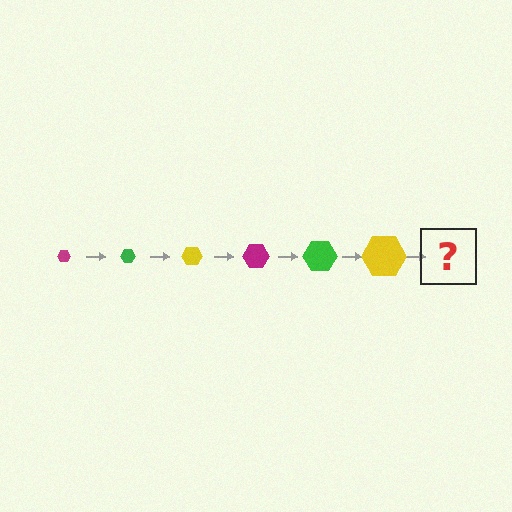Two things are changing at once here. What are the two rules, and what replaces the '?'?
The two rules are that the hexagon grows larger each step and the color cycles through magenta, green, and yellow. The '?' should be a magenta hexagon, larger than the previous one.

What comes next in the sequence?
The next element should be a magenta hexagon, larger than the previous one.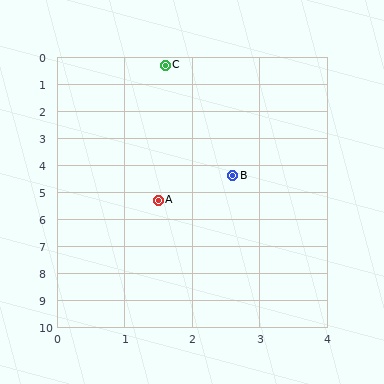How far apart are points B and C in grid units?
Points B and C are about 4.2 grid units apart.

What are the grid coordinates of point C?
Point C is at approximately (1.6, 0.3).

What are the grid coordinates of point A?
Point A is at approximately (1.5, 5.3).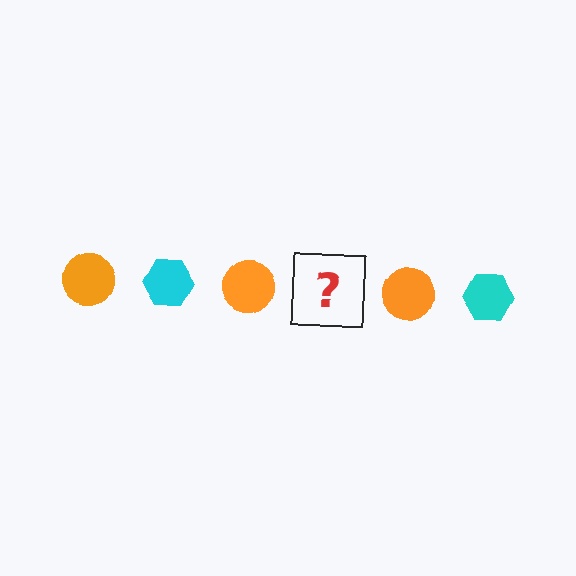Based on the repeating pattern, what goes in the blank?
The blank should be a cyan hexagon.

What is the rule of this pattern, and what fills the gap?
The rule is that the pattern alternates between orange circle and cyan hexagon. The gap should be filled with a cyan hexagon.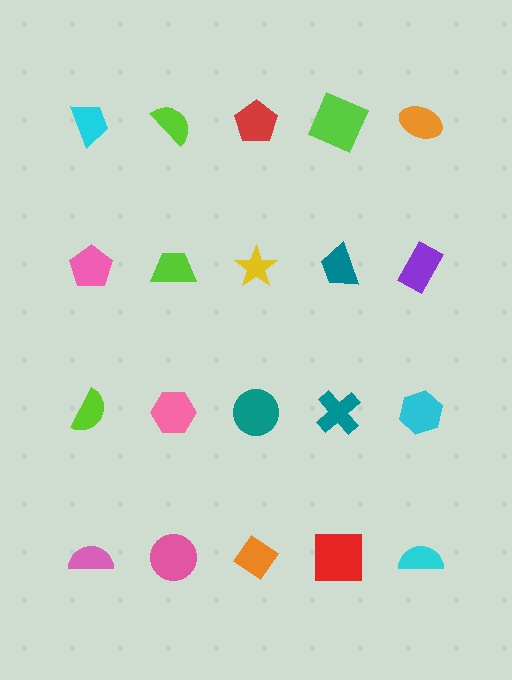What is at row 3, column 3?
A teal circle.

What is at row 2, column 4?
A teal trapezoid.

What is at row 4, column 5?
A cyan semicircle.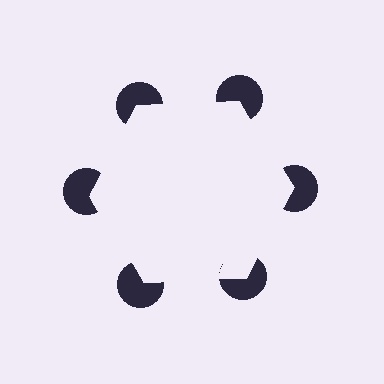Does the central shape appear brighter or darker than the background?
It typically appears slightly brighter than the background, even though no actual brightness change is drawn.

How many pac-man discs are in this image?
There are 6 — one at each vertex of the illusory hexagon.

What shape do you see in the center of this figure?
An illusory hexagon — its edges are inferred from the aligned wedge cuts in the pac-man discs, not physically drawn.